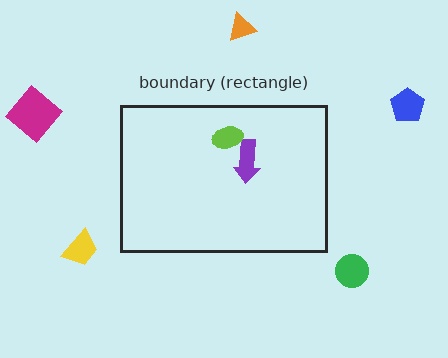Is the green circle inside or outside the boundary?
Outside.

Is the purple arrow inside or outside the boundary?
Inside.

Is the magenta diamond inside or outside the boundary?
Outside.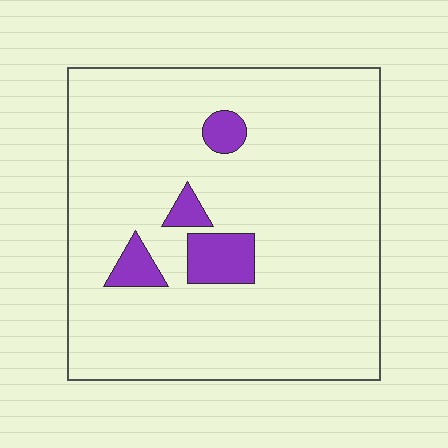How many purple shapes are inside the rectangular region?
4.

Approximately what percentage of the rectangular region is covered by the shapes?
Approximately 10%.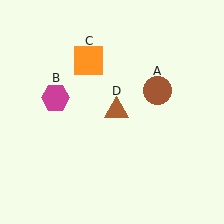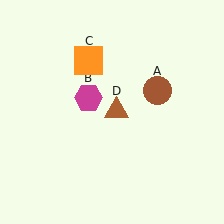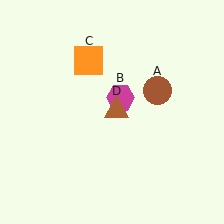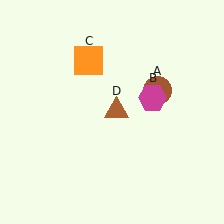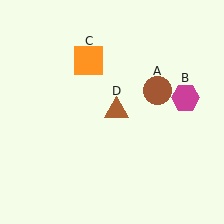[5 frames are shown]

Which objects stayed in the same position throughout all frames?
Brown circle (object A) and orange square (object C) and brown triangle (object D) remained stationary.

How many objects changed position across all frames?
1 object changed position: magenta hexagon (object B).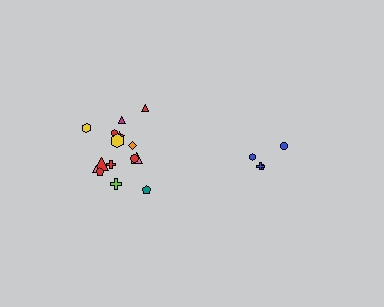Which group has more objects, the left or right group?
The left group.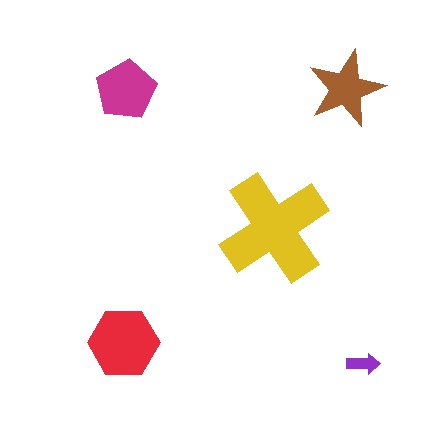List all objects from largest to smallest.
The yellow cross, the red hexagon, the magenta pentagon, the brown star, the purple arrow.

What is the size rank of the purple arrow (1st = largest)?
5th.